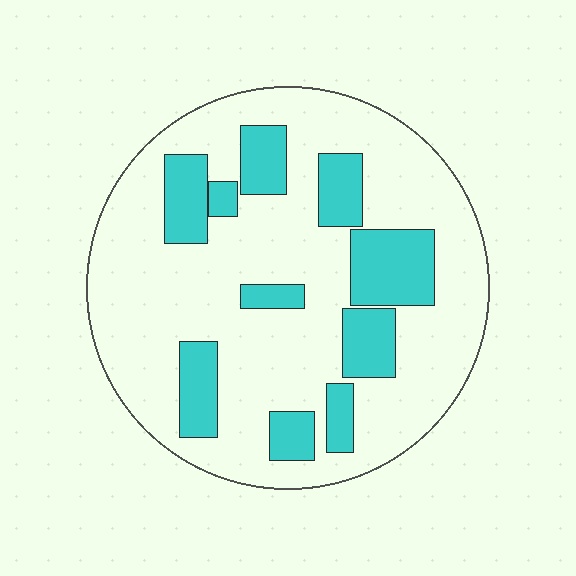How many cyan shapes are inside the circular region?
10.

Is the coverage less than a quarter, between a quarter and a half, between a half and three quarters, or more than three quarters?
Less than a quarter.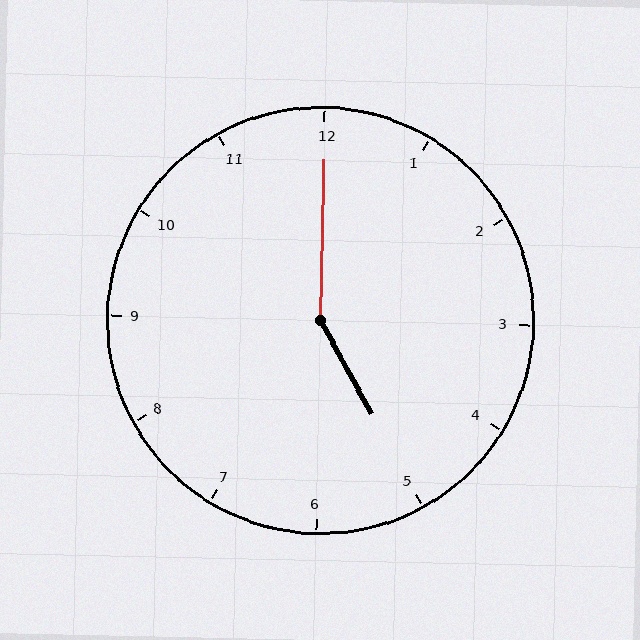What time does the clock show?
5:00.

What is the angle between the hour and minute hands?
Approximately 150 degrees.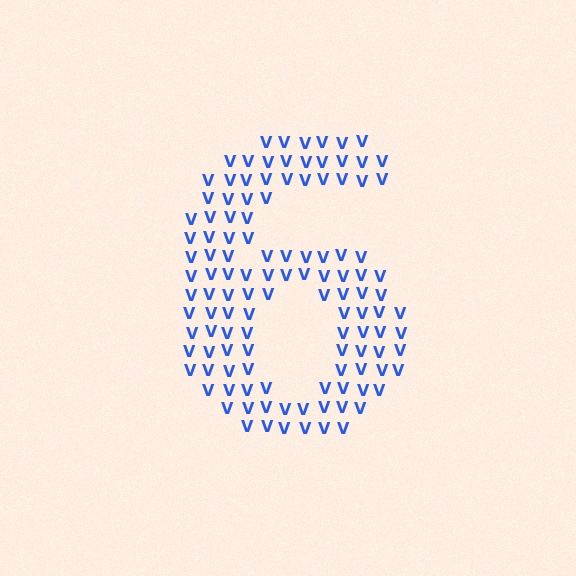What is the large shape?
The large shape is the digit 6.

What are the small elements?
The small elements are letter V's.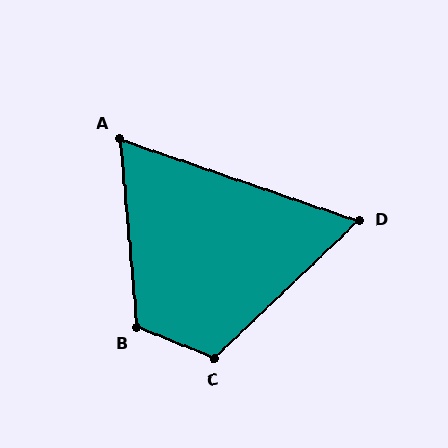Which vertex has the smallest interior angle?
D, at approximately 63 degrees.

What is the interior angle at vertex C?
Approximately 114 degrees (obtuse).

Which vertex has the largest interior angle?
B, at approximately 117 degrees.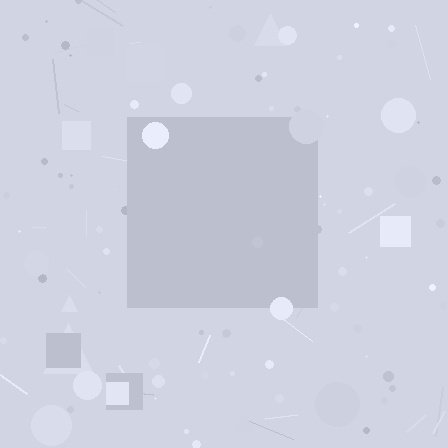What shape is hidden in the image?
A square is hidden in the image.